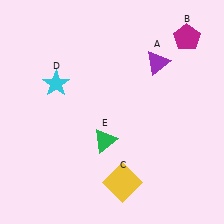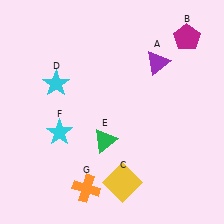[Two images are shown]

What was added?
A cyan star (F), an orange cross (G) were added in Image 2.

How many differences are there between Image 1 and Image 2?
There are 2 differences between the two images.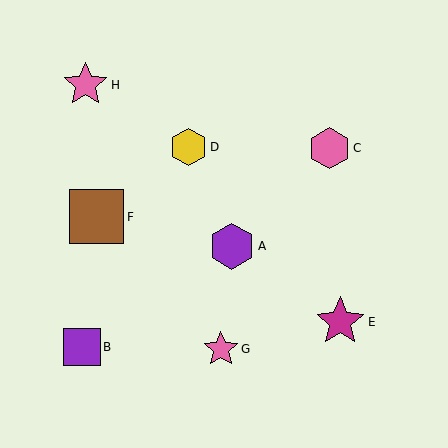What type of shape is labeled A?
Shape A is a purple hexagon.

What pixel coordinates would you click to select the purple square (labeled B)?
Click at (82, 347) to select the purple square B.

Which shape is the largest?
The brown square (labeled F) is the largest.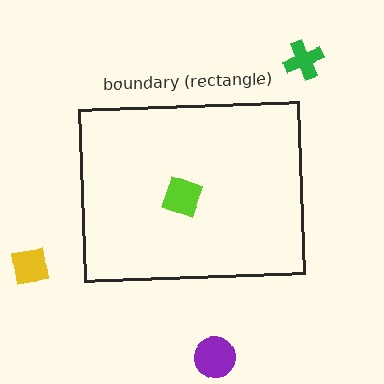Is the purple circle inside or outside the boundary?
Outside.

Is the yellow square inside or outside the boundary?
Outside.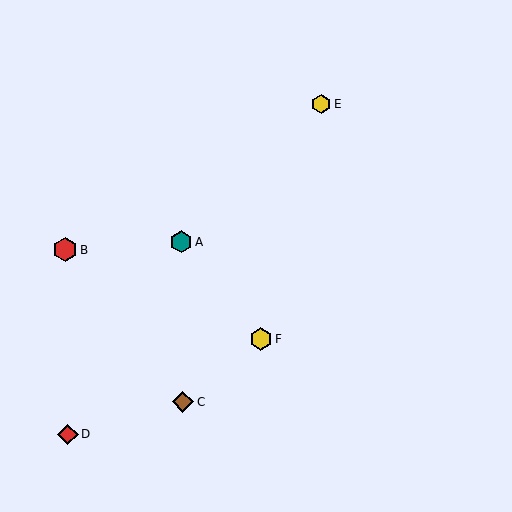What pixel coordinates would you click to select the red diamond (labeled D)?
Click at (68, 434) to select the red diamond D.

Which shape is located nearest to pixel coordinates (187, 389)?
The brown diamond (labeled C) at (183, 402) is nearest to that location.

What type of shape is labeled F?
Shape F is a yellow hexagon.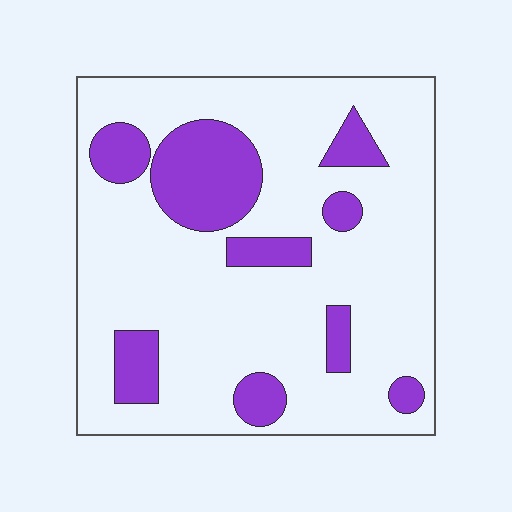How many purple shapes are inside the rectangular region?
9.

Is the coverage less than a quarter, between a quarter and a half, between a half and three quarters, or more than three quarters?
Less than a quarter.